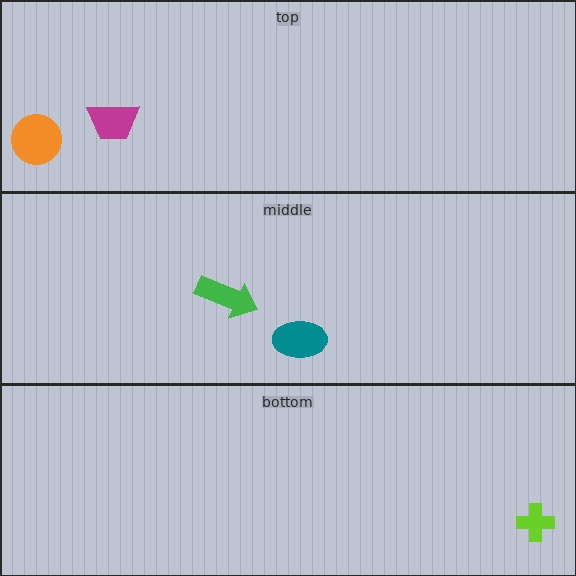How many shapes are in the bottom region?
1.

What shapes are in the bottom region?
The lime cross.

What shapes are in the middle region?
The green arrow, the teal ellipse.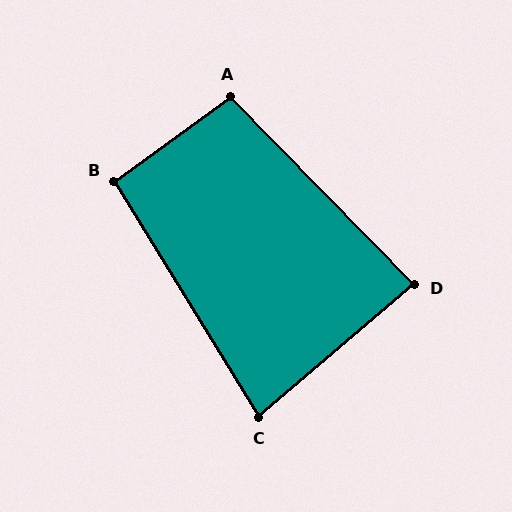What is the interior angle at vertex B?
Approximately 94 degrees (approximately right).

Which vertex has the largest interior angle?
A, at approximately 99 degrees.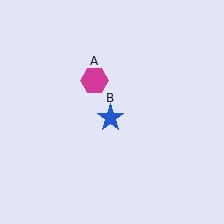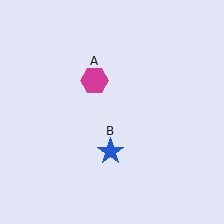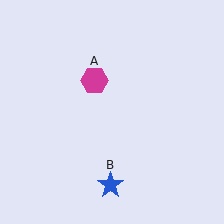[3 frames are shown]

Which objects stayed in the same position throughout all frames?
Magenta hexagon (object A) remained stationary.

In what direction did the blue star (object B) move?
The blue star (object B) moved down.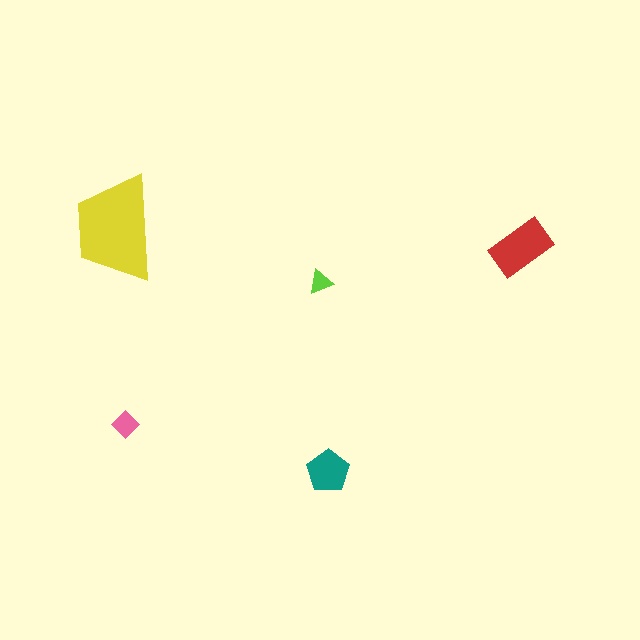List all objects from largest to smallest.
The yellow trapezoid, the red rectangle, the teal pentagon, the pink diamond, the lime triangle.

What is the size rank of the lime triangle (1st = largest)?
5th.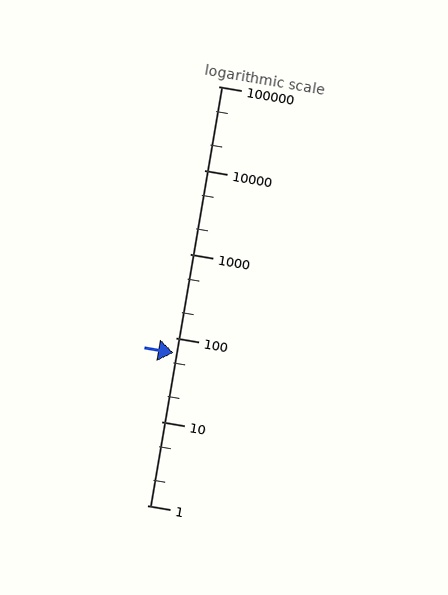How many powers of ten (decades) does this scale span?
The scale spans 5 decades, from 1 to 100000.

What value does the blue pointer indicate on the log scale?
The pointer indicates approximately 65.